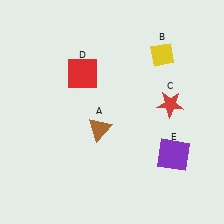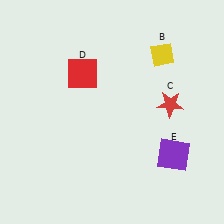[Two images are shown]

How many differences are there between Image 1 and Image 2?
There is 1 difference between the two images.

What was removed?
The brown triangle (A) was removed in Image 2.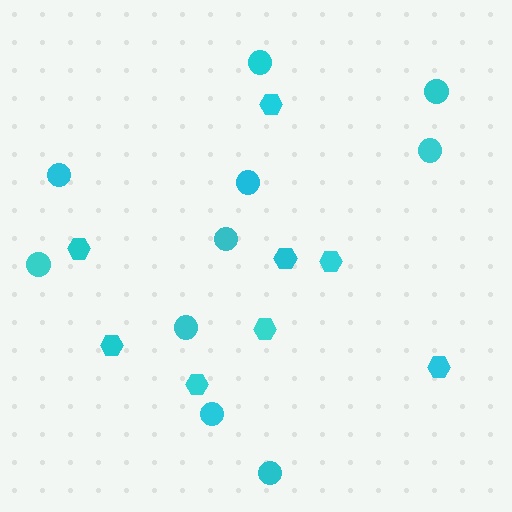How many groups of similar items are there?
There are 2 groups: one group of circles (10) and one group of hexagons (8).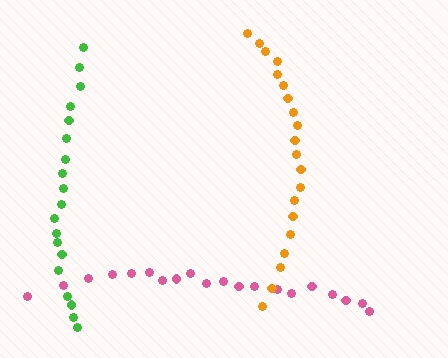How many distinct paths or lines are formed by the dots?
There are 3 distinct paths.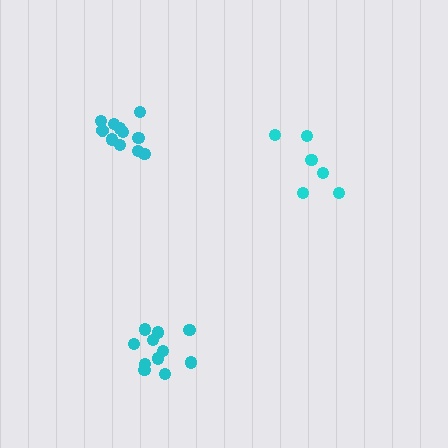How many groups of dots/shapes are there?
There are 3 groups.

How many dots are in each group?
Group 1: 11 dots, Group 2: 6 dots, Group 3: 12 dots (29 total).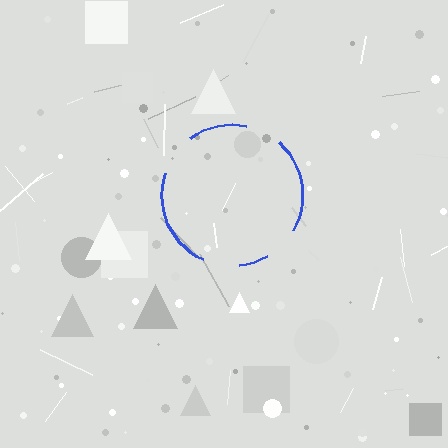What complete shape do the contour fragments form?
The contour fragments form a circle.